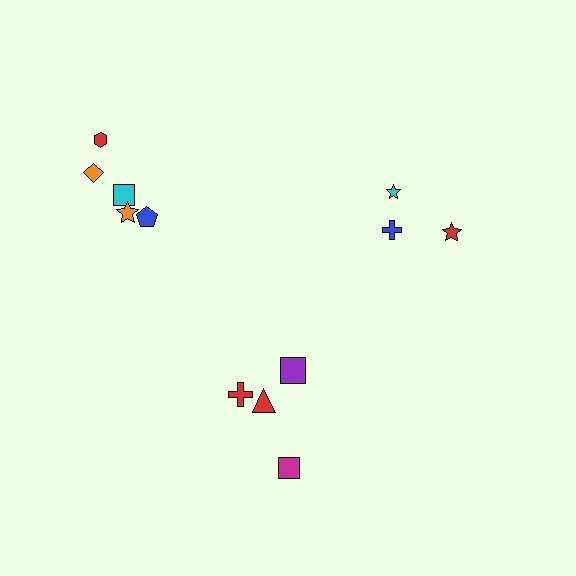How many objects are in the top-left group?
There are 5 objects.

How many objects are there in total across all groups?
There are 12 objects.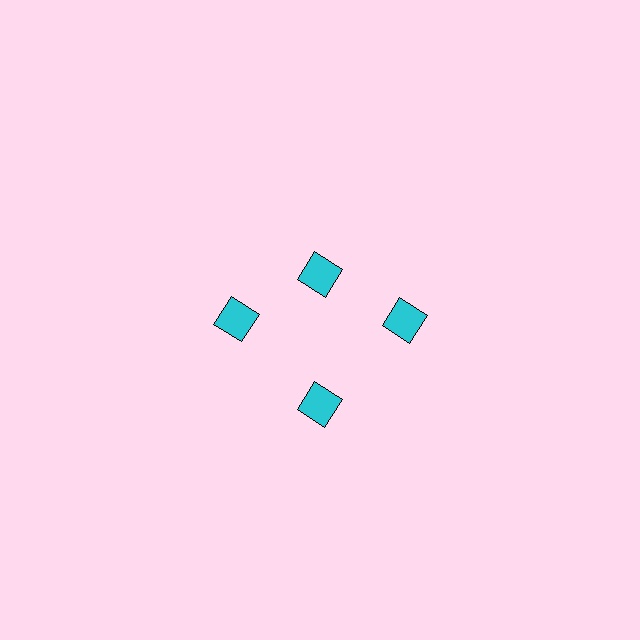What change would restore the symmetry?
The symmetry would be restored by moving it outward, back onto the ring so that all 4 diamonds sit at equal angles and equal distance from the center.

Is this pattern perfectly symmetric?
No. The 4 cyan diamonds are arranged in a ring, but one element near the 12 o'clock position is pulled inward toward the center, breaking the 4-fold rotational symmetry.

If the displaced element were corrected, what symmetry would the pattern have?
It would have 4-fold rotational symmetry — the pattern would map onto itself every 90 degrees.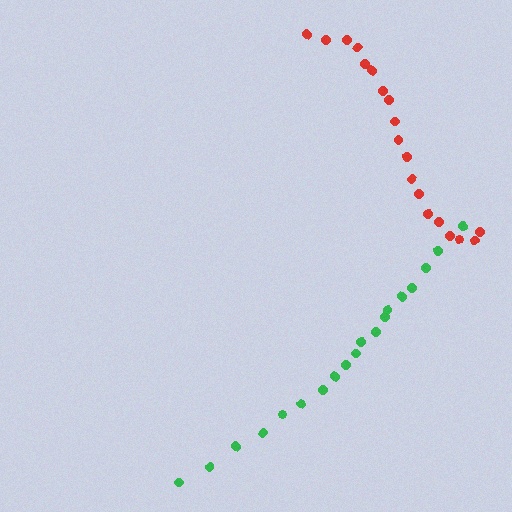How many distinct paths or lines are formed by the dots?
There are 2 distinct paths.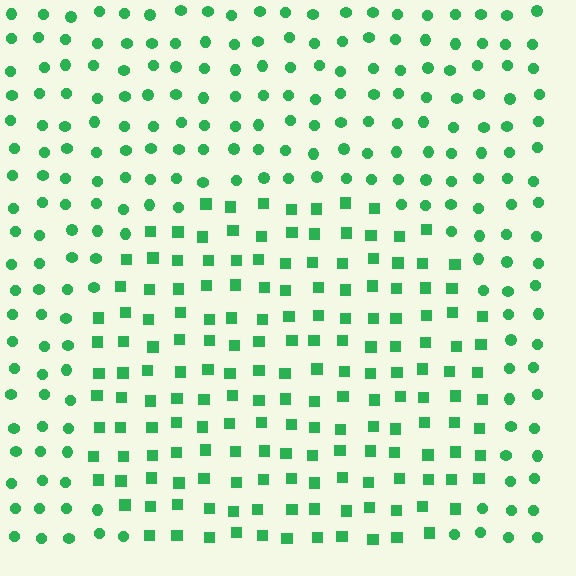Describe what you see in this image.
The image is filled with small green elements arranged in a uniform grid. A circle-shaped region contains squares, while the surrounding area contains circles. The boundary is defined purely by the change in element shape.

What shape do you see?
I see a circle.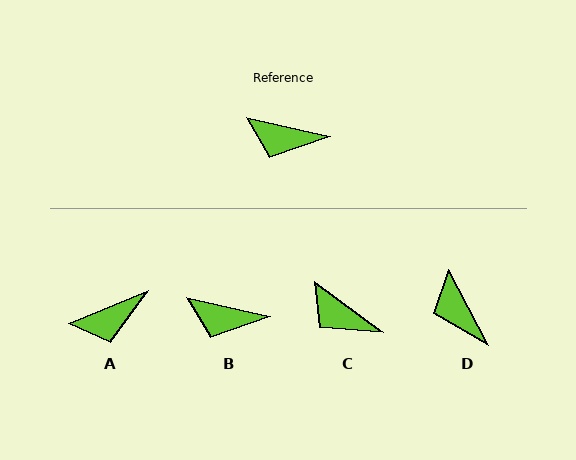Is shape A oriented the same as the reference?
No, it is off by about 35 degrees.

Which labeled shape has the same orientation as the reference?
B.